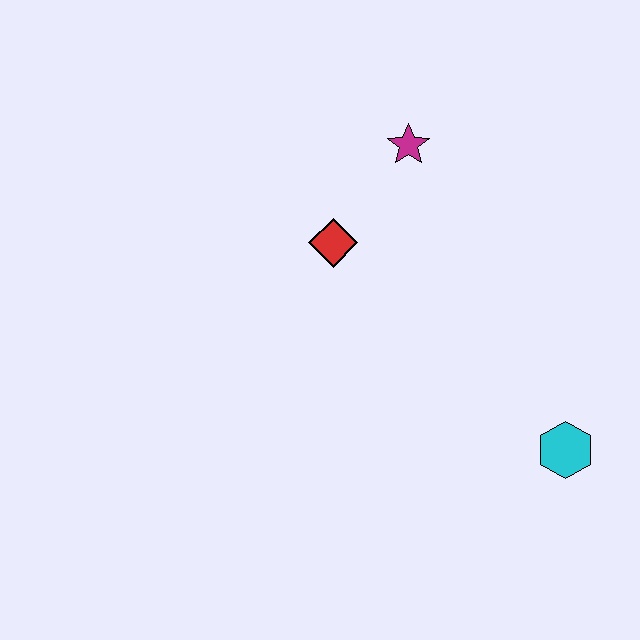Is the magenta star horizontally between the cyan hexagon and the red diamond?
Yes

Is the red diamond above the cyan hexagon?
Yes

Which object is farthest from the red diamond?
The cyan hexagon is farthest from the red diamond.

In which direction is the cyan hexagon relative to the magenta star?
The cyan hexagon is below the magenta star.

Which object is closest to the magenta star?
The red diamond is closest to the magenta star.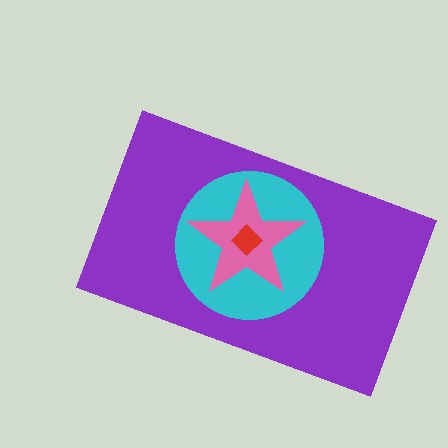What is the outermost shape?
The purple rectangle.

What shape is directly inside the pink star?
The red diamond.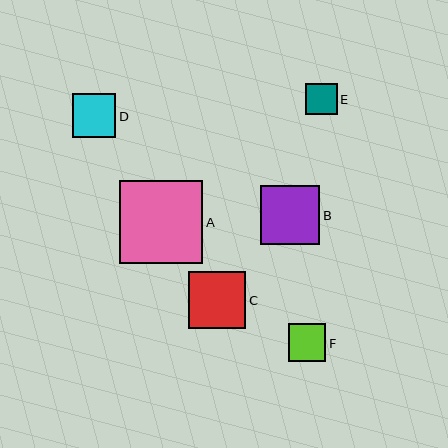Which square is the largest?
Square A is the largest with a size of approximately 84 pixels.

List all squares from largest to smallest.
From largest to smallest: A, B, C, D, F, E.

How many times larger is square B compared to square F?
Square B is approximately 1.6 times the size of square F.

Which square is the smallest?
Square E is the smallest with a size of approximately 31 pixels.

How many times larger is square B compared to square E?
Square B is approximately 1.9 times the size of square E.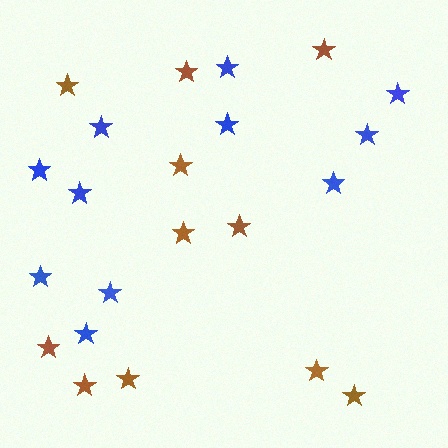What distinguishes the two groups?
There are 2 groups: one group of brown stars (11) and one group of blue stars (11).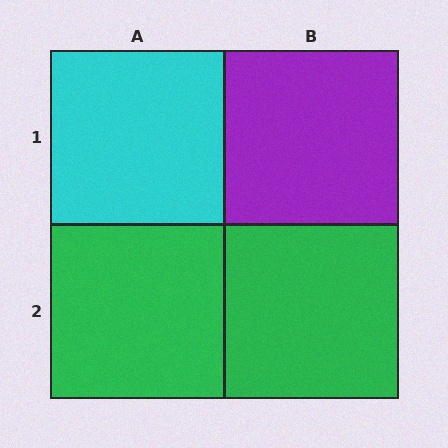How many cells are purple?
1 cell is purple.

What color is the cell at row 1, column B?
Purple.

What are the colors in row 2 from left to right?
Green, green.